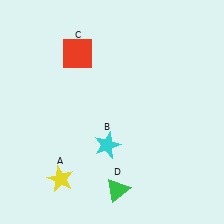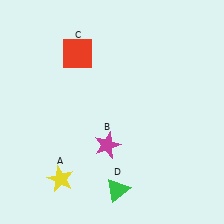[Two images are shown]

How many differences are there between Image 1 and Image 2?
There is 1 difference between the two images.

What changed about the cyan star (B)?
In Image 1, B is cyan. In Image 2, it changed to magenta.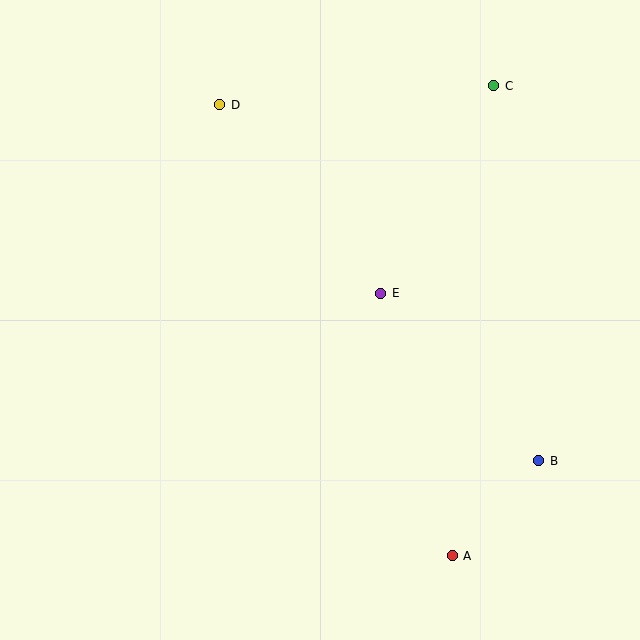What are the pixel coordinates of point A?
Point A is at (452, 556).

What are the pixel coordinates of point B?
Point B is at (539, 461).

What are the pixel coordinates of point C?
Point C is at (494, 86).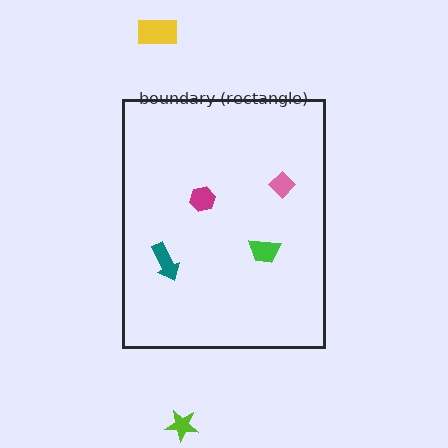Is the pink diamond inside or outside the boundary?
Inside.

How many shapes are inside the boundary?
4 inside, 2 outside.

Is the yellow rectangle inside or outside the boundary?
Outside.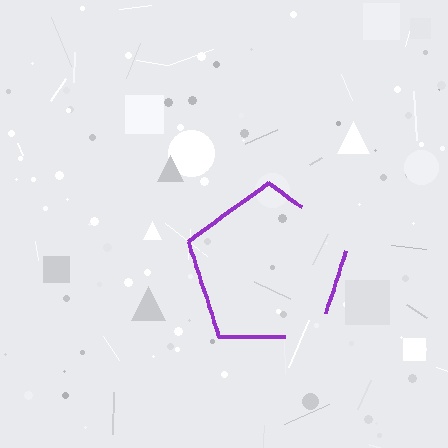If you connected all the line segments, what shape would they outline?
They would outline a pentagon.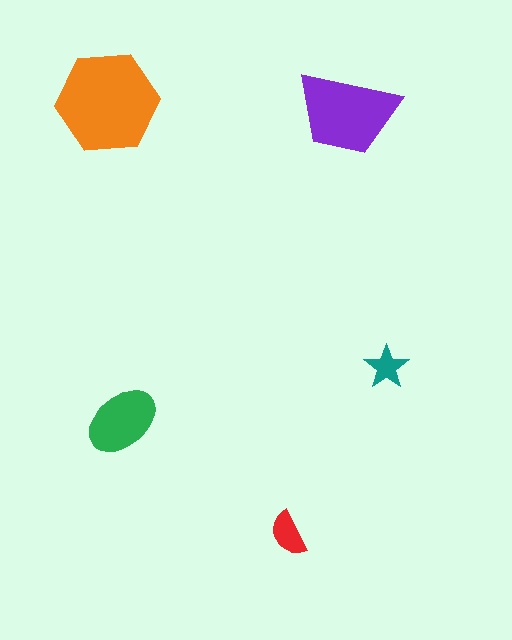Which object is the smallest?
The teal star.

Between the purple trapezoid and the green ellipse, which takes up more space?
The purple trapezoid.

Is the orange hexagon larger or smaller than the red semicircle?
Larger.